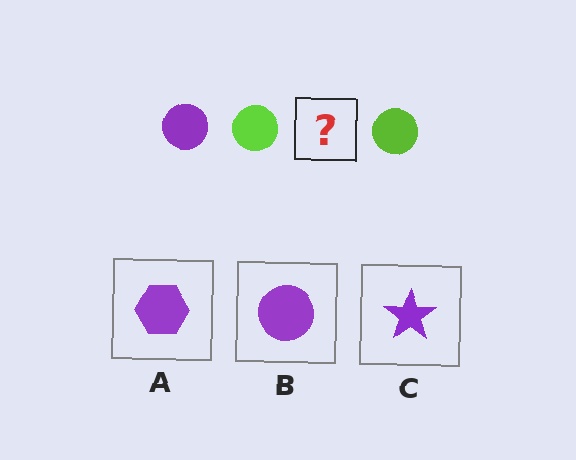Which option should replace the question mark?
Option B.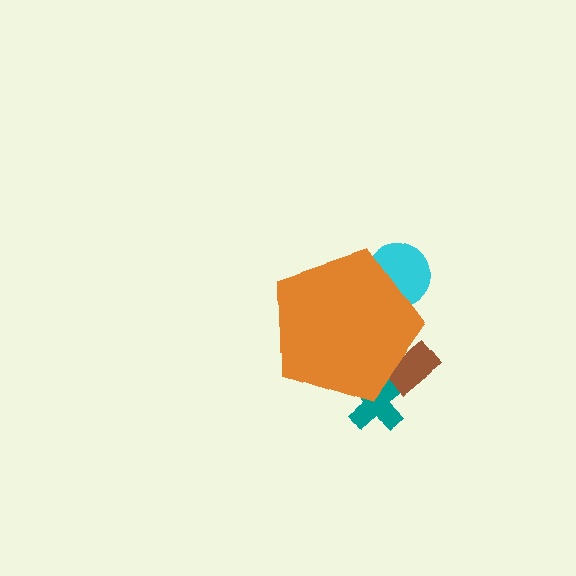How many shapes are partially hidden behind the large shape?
3 shapes are partially hidden.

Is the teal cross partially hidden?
Yes, the teal cross is partially hidden behind the orange pentagon.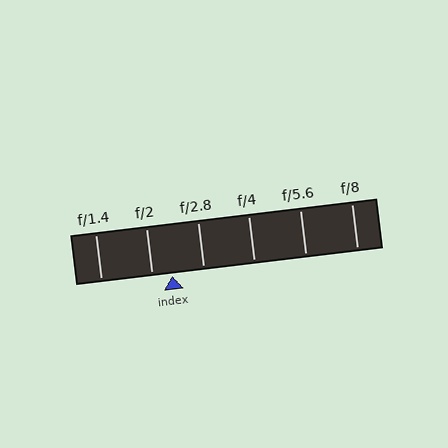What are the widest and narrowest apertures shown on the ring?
The widest aperture shown is f/1.4 and the narrowest is f/8.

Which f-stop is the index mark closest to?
The index mark is closest to f/2.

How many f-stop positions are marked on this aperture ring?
There are 6 f-stop positions marked.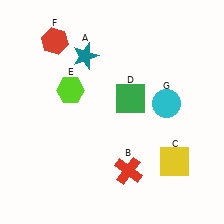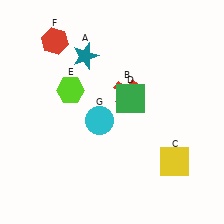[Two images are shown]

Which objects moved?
The objects that moved are: the red cross (B), the cyan circle (G).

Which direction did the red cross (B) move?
The red cross (B) moved up.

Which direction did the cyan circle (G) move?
The cyan circle (G) moved left.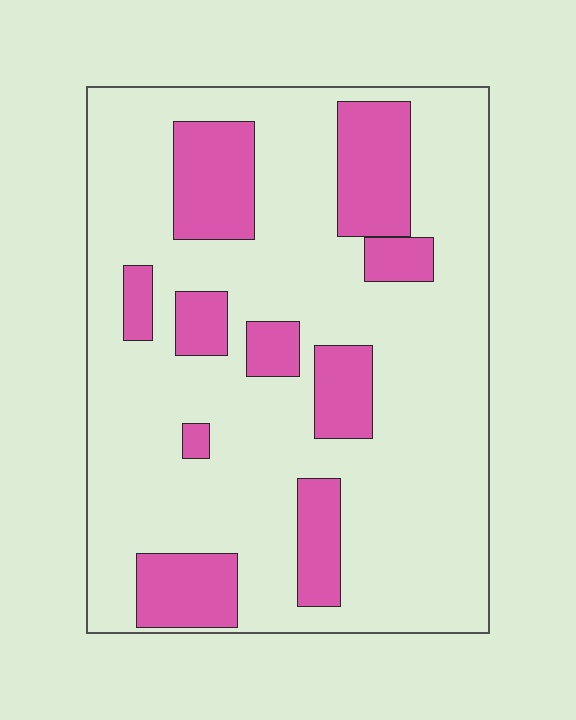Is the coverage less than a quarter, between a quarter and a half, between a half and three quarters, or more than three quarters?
Less than a quarter.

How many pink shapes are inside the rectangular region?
10.